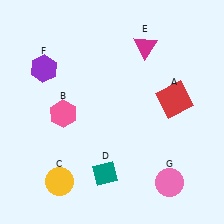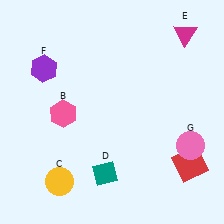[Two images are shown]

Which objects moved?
The objects that moved are: the red square (A), the magenta triangle (E), the pink circle (G).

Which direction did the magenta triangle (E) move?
The magenta triangle (E) moved right.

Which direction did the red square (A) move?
The red square (A) moved down.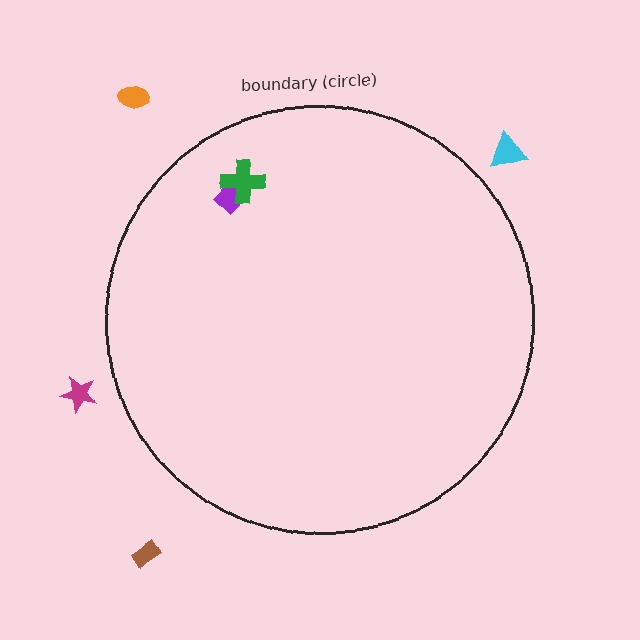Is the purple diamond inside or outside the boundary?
Inside.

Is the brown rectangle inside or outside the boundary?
Outside.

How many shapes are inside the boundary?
2 inside, 4 outside.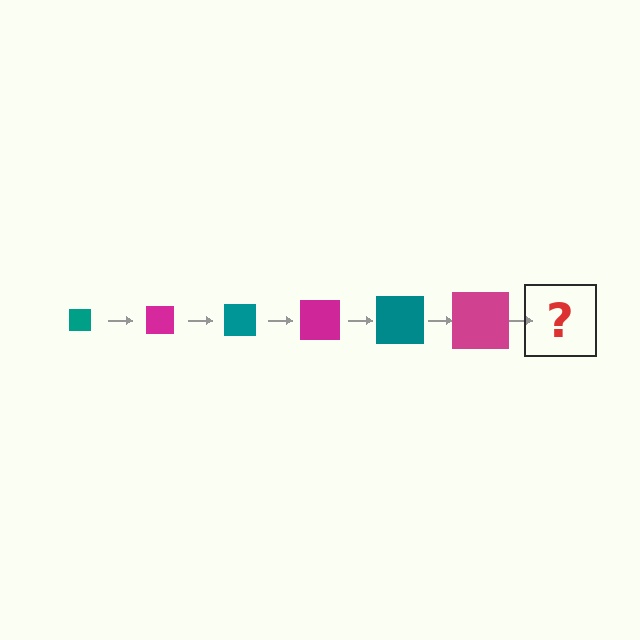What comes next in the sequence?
The next element should be a teal square, larger than the previous one.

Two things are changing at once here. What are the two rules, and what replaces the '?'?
The two rules are that the square grows larger each step and the color cycles through teal and magenta. The '?' should be a teal square, larger than the previous one.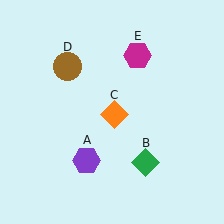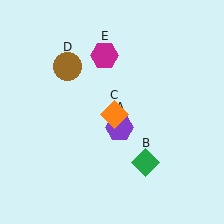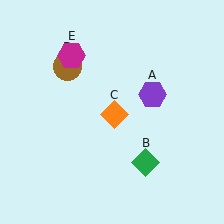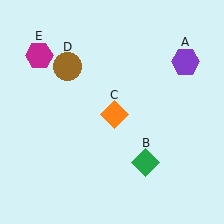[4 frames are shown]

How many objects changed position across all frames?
2 objects changed position: purple hexagon (object A), magenta hexagon (object E).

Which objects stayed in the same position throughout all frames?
Green diamond (object B) and orange diamond (object C) and brown circle (object D) remained stationary.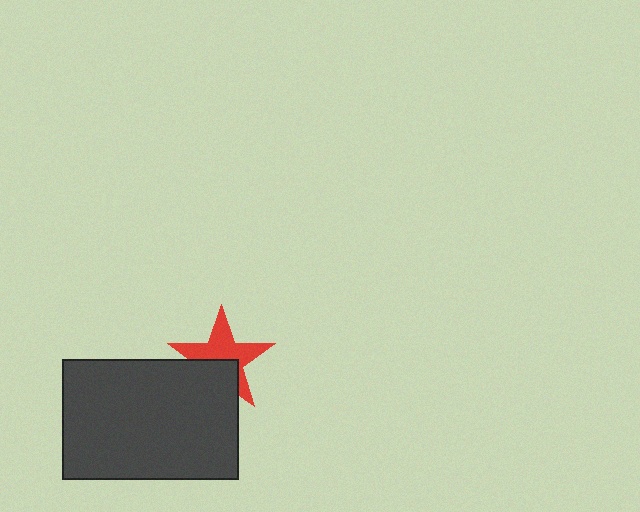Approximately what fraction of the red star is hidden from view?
Roughly 39% of the red star is hidden behind the dark gray rectangle.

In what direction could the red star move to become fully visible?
The red star could move up. That would shift it out from behind the dark gray rectangle entirely.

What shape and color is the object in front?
The object in front is a dark gray rectangle.